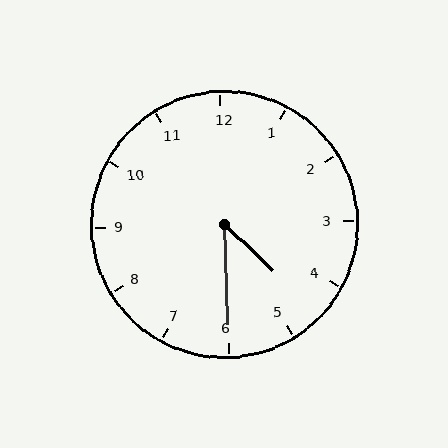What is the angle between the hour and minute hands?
Approximately 45 degrees.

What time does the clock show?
4:30.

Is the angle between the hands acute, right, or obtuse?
It is acute.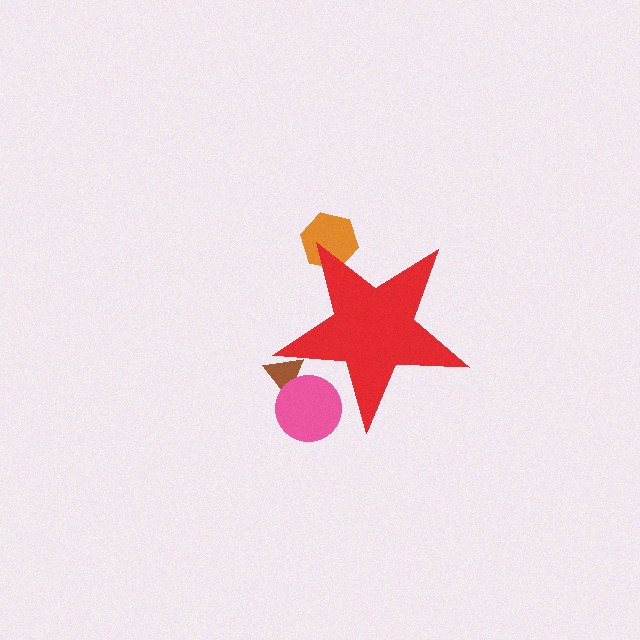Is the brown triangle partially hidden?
Yes, the brown triangle is partially hidden behind the red star.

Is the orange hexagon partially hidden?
Yes, the orange hexagon is partially hidden behind the red star.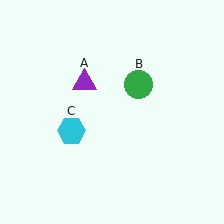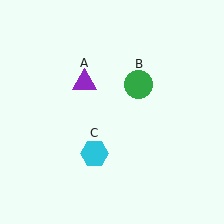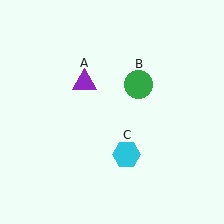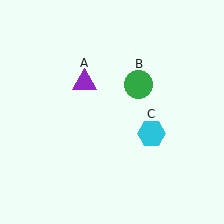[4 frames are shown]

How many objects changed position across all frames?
1 object changed position: cyan hexagon (object C).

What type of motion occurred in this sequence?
The cyan hexagon (object C) rotated counterclockwise around the center of the scene.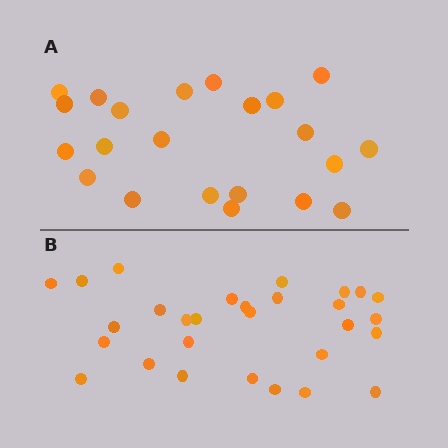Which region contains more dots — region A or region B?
Region B (the bottom region) has more dots.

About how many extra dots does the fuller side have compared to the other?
Region B has roughly 8 or so more dots than region A.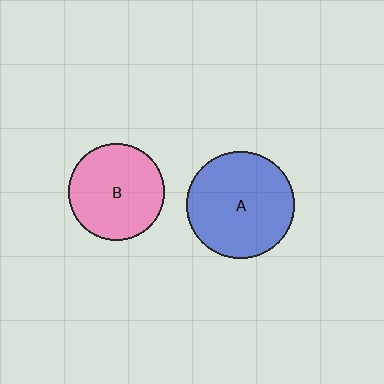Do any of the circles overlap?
No, none of the circles overlap.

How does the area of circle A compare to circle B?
Approximately 1.2 times.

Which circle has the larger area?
Circle A (blue).